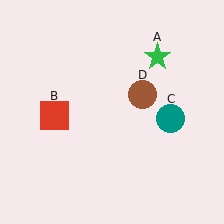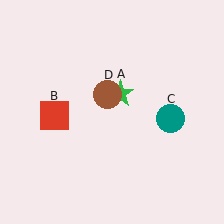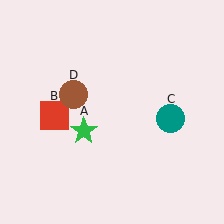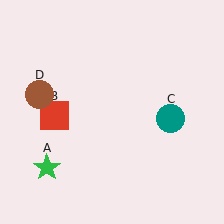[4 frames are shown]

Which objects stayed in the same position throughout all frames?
Red square (object B) and teal circle (object C) remained stationary.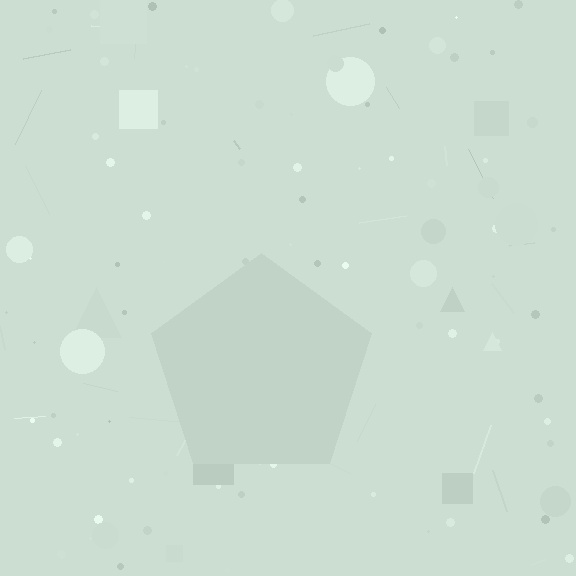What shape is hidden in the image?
A pentagon is hidden in the image.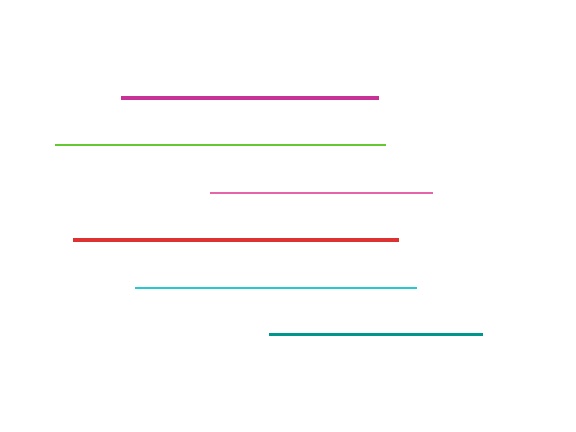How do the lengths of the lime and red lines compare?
The lime and red lines are approximately the same length.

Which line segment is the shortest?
The teal line is the shortest at approximately 213 pixels.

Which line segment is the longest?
The lime line is the longest at approximately 330 pixels.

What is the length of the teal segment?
The teal segment is approximately 213 pixels long.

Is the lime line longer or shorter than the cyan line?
The lime line is longer than the cyan line.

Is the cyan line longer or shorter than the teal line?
The cyan line is longer than the teal line.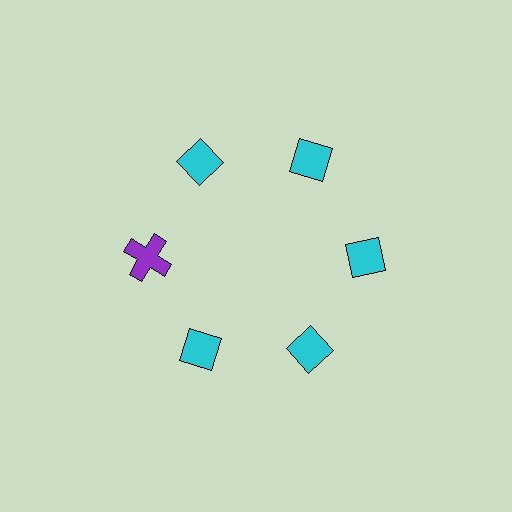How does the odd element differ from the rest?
It differs in both color (purple instead of cyan) and shape (cross instead of diamond).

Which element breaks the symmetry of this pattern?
The purple cross at roughly the 9 o'clock position breaks the symmetry. All other shapes are cyan diamonds.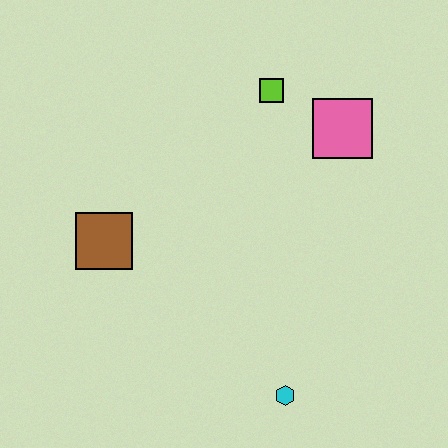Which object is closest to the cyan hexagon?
The brown square is closest to the cyan hexagon.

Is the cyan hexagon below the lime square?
Yes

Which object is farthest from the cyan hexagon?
The lime square is farthest from the cyan hexagon.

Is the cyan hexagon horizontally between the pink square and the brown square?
Yes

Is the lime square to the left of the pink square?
Yes